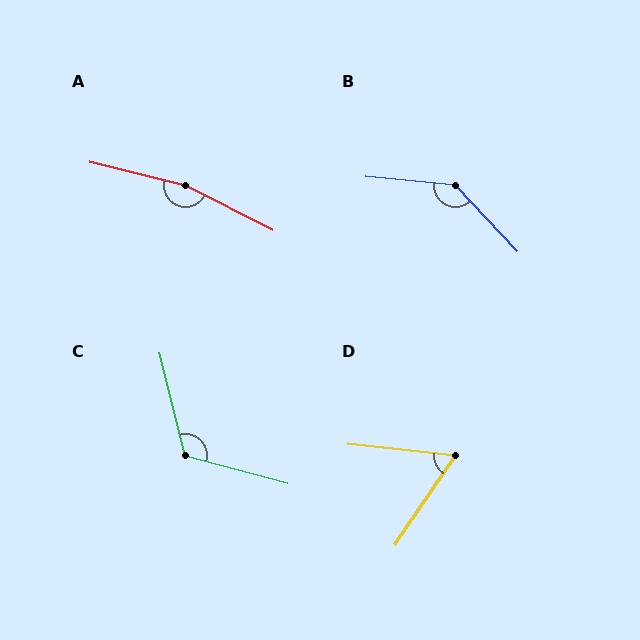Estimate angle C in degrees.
Approximately 119 degrees.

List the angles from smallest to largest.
D (62°), C (119°), B (139°), A (167°).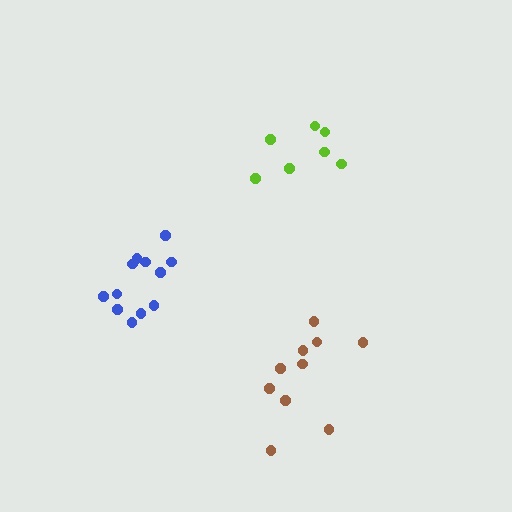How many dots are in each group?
Group 1: 10 dots, Group 2: 12 dots, Group 3: 7 dots (29 total).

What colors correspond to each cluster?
The clusters are colored: brown, blue, lime.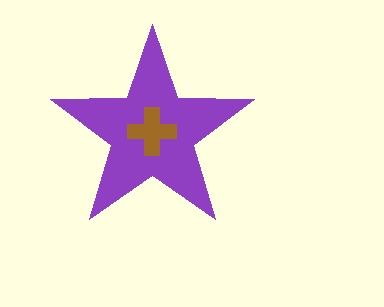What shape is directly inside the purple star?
The brown cross.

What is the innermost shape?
The brown cross.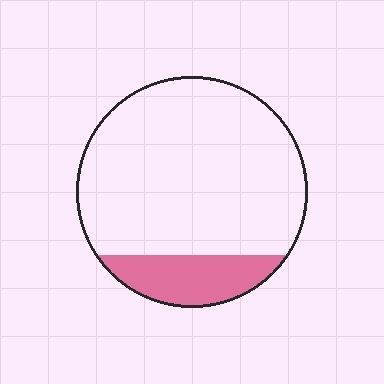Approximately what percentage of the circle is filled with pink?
Approximately 15%.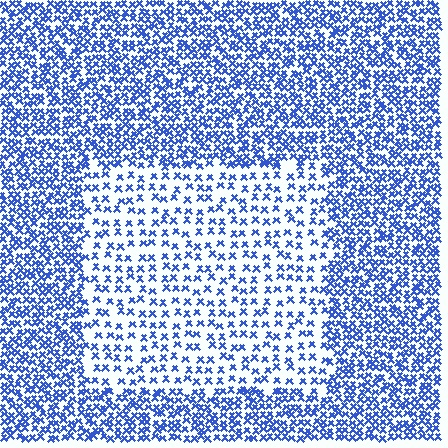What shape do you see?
I see a rectangle.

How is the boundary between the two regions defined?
The boundary is defined by a change in element density (approximately 2.2x ratio). All elements are the same color, size, and shape.